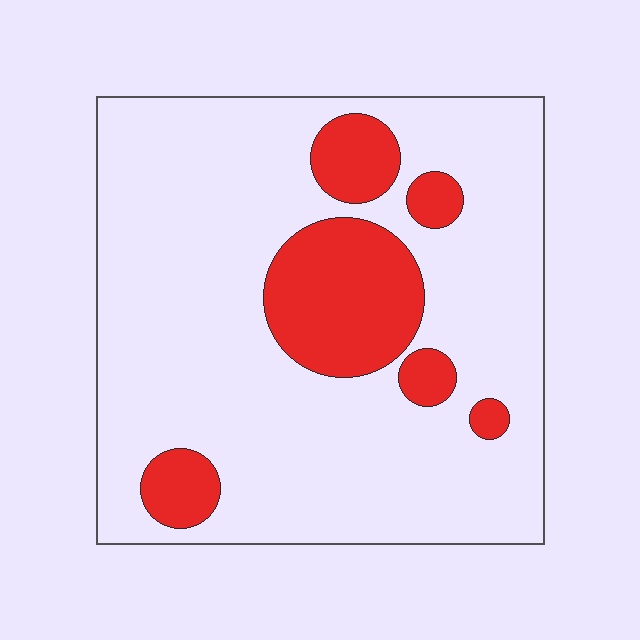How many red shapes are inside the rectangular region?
6.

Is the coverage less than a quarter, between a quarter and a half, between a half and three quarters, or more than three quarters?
Less than a quarter.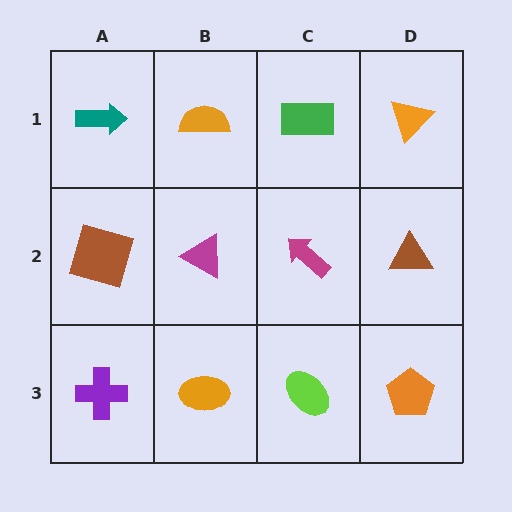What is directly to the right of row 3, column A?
An orange ellipse.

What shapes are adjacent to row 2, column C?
A green rectangle (row 1, column C), a lime ellipse (row 3, column C), a magenta triangle (row 2, column B), a brown triangle (row 2, column D).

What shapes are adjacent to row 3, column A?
A brown square (row 2, column A), an orange ellipse (row 3, column B).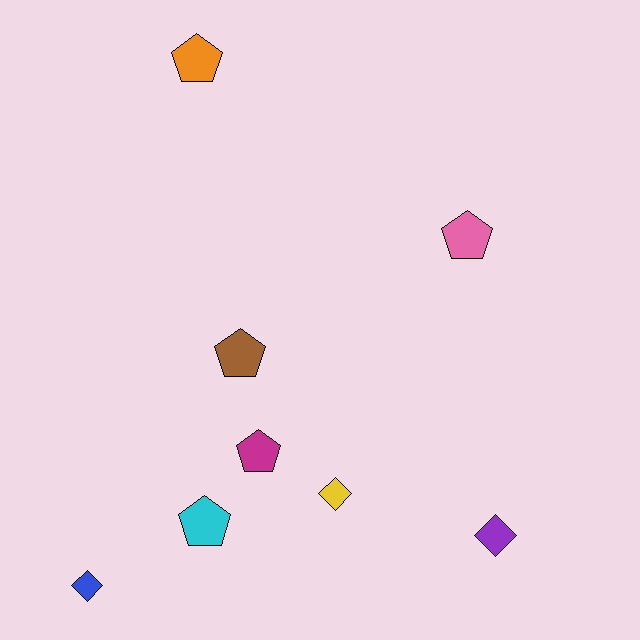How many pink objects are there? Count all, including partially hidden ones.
There is 1 pink object.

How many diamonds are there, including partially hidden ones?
There are 3 diamonds.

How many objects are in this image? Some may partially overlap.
There are 8 objects.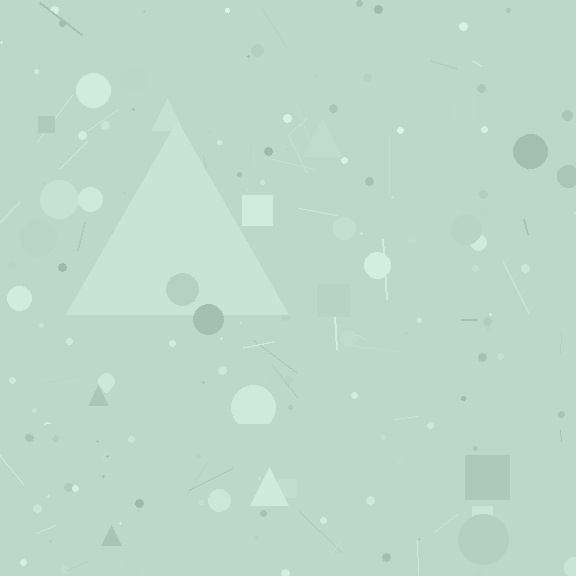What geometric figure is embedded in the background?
A triangle is embedded in the background.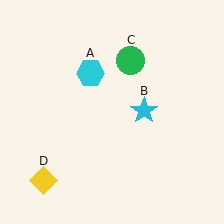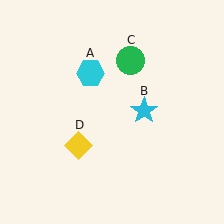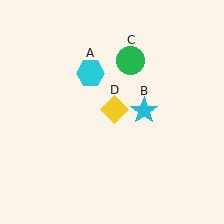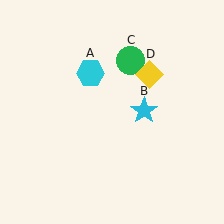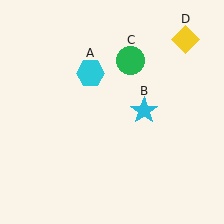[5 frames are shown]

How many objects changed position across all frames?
1 object changed position: yellow diamond (object D).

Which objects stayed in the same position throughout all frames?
Cyan hexagon (object A) and cyan star (object B) and green circle (object C) remained stationary.